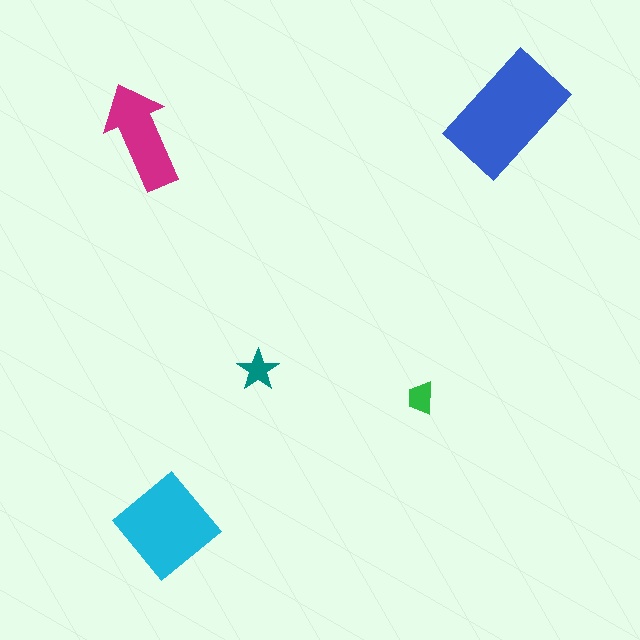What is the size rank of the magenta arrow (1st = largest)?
3rd.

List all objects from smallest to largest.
The green trapezoid, the teal star, the magenta arrow, the cyan diamond, the blue rectangle.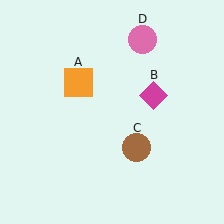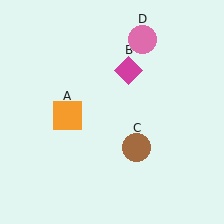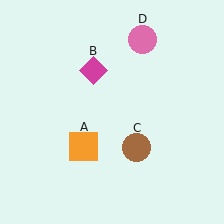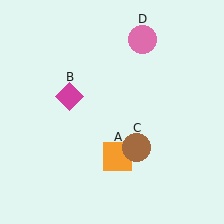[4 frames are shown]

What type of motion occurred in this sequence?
The orange square (object A), magenta diamond (object B) rotated counterclockwise around the center of the scene.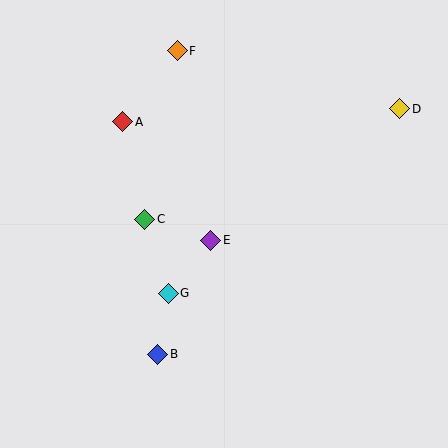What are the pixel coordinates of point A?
Point A is at (123, 122).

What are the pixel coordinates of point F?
Point F is at (177, 51).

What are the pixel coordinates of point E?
Point E is at (211, 240).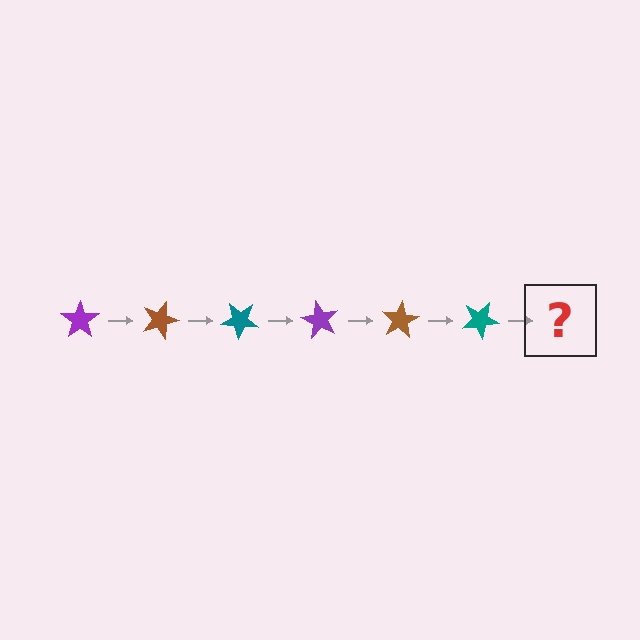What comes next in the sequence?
The next element should be a purple star, rotated 120 degrees from the start.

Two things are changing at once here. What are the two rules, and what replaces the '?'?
The two rules are that it rotates 20 degrees each step and the color cycles through purple, brown, and teal. The '?' should be a purple star, rotated 120 degrees from the start.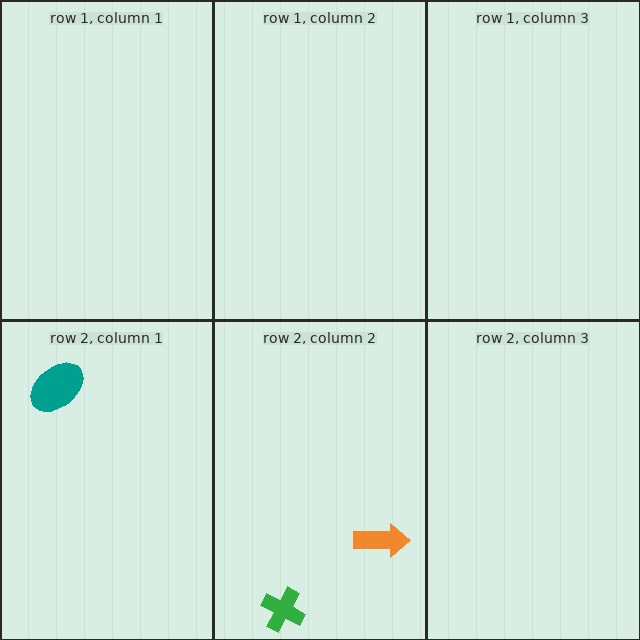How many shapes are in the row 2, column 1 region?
1.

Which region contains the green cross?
The row 2, column 2 region.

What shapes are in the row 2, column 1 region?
The teal ellipse.